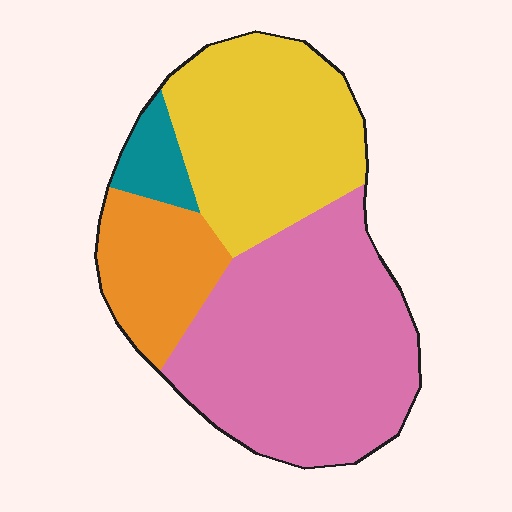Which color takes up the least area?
Teal, at roughly 5%.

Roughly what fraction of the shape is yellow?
Yellow covers 32% of the shape.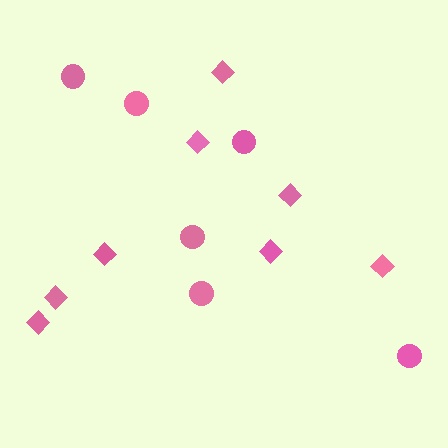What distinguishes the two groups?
There are 2 groups: one group of diamonds (8) and one group of circles (6).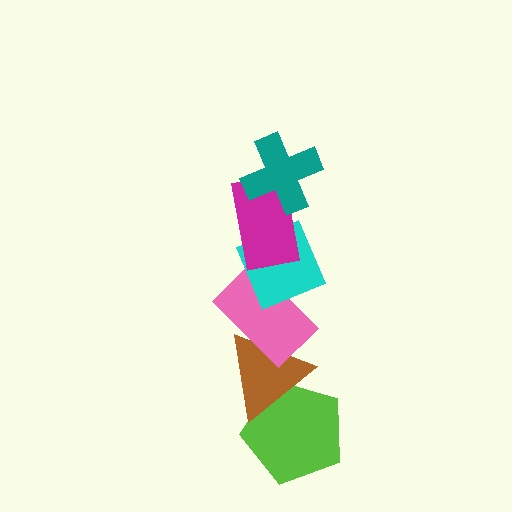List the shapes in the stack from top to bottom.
From top to bottom: the teal cross, the magenta rectangle, the cyan diamond, the pink rectangle, the brown triangle, the lime pentagon.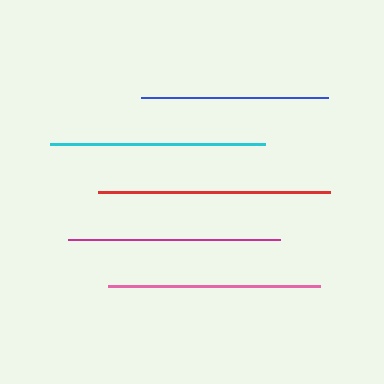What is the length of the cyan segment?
The cyan segment is approximately 215 pixels long.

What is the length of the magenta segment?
The magenta segment is approximately 212 pixels long.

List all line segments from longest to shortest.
From longest to shortest: red, cyan, magenta, pink, blue.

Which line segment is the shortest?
The blue line is the shortest at approximately 187 pixels.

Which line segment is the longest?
The red line is the longest at approximately 233 pixels.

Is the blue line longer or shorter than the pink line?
The pink line is longer than the blue line.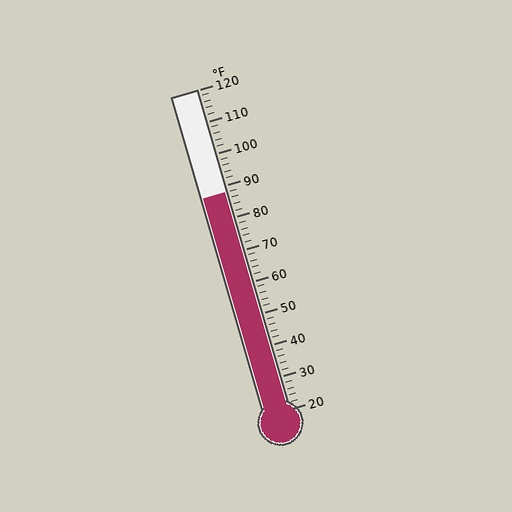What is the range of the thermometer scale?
The thermometer scale ranges from 20°F to 120°F.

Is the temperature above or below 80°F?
The temperature is above 80°F.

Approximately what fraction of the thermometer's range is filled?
The thermometer is filled to approximately 70% of its range.